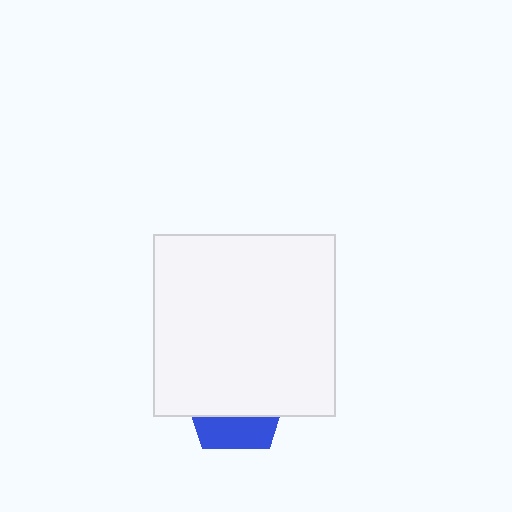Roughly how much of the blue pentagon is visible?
A small part of it is visible (roughly 32%).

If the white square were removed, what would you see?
You would see the complete blue pentagon.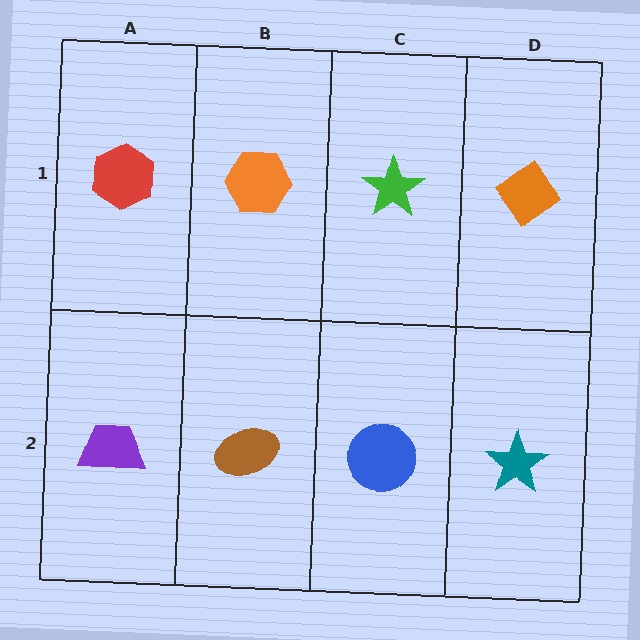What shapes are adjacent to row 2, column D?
An orange diamond (row 1, column D), a blue circle (row 2, column C).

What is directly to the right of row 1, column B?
A green star.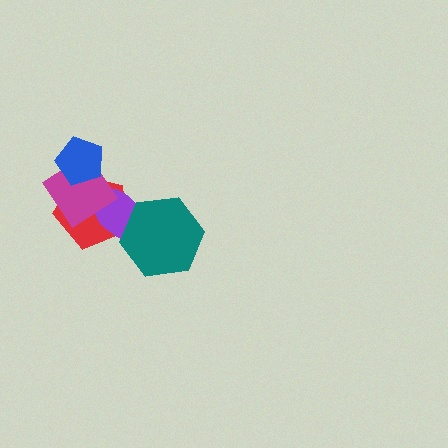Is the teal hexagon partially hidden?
No, no other shape covers it.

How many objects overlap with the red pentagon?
3 objects overlap with the red pentagon.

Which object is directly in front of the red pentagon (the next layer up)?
The purple ellipse is directly in front of the red pentagon.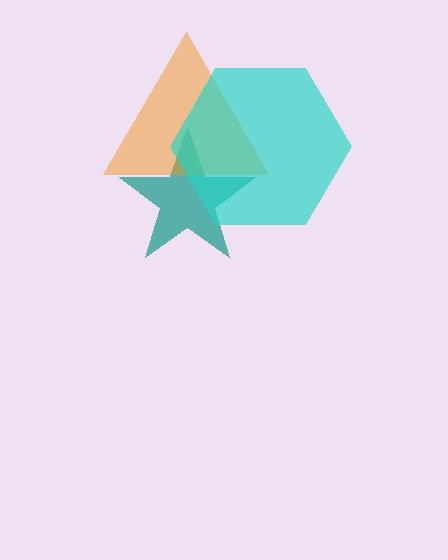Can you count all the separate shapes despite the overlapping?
Yes, there are 3 separate shapes.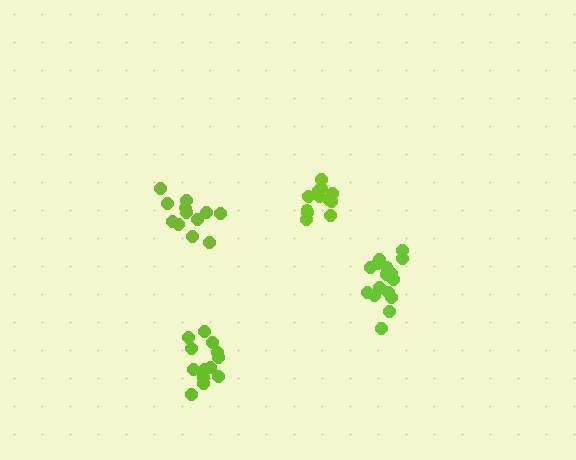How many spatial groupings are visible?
There are 4 spatial groupings.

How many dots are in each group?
Group 1: 16 dots, Group 2: 12 dots, Group 3: 14 dots, Group 4: 12 dots (54 total).